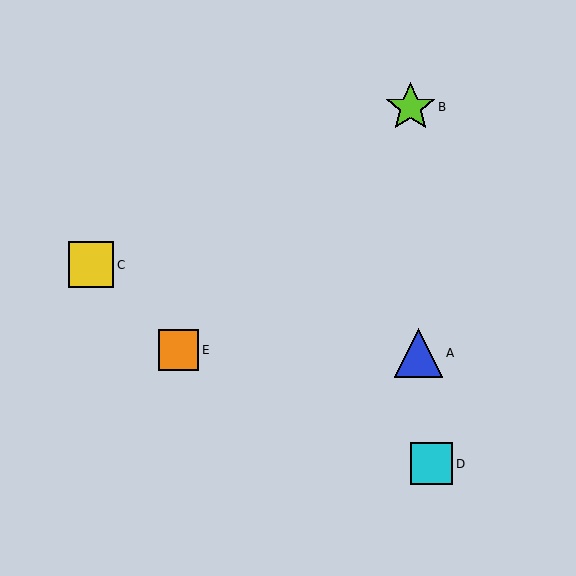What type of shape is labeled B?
Shape B is a lime star.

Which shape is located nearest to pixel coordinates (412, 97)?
The lime star (labeled B) at (410, 107) is nearest to that location.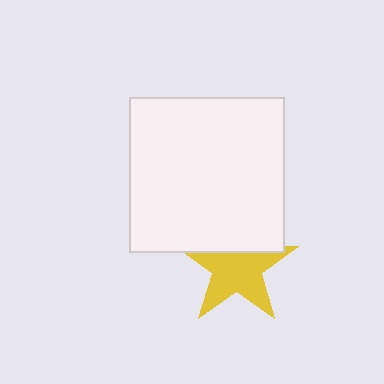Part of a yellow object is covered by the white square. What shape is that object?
It is a star.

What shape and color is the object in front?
The object in front is a white square.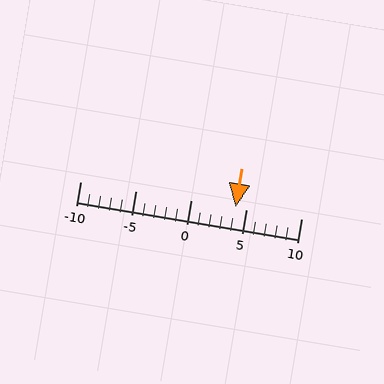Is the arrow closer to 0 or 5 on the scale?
The arrow is closer to 5.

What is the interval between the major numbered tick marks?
The major tick marks are spaced 5 units apart.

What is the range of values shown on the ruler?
The ruler shows values from -10 to 10.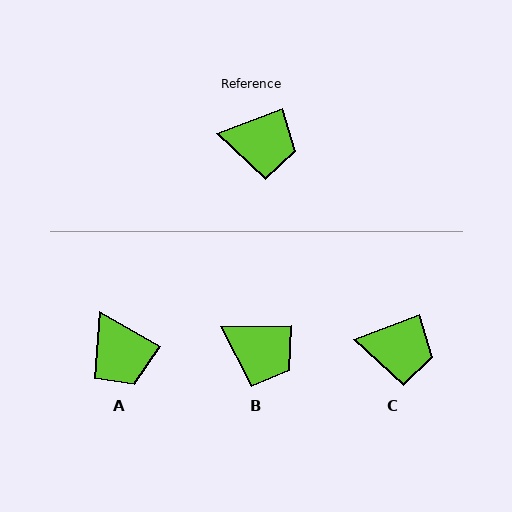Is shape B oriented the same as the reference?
No, it is off by about 20 degrees.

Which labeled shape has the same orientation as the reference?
C.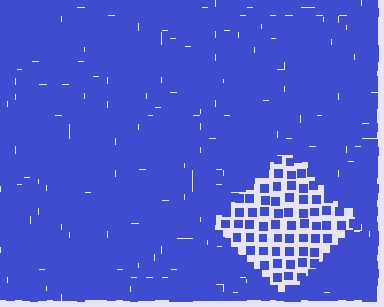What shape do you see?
I see a diamond.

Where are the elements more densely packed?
The elements are more densely packed outside the diamond boundary.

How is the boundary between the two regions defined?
The boundary is defined by a change in element density (approximately 2.8x ratio). All elements are the same color, size, and shape.